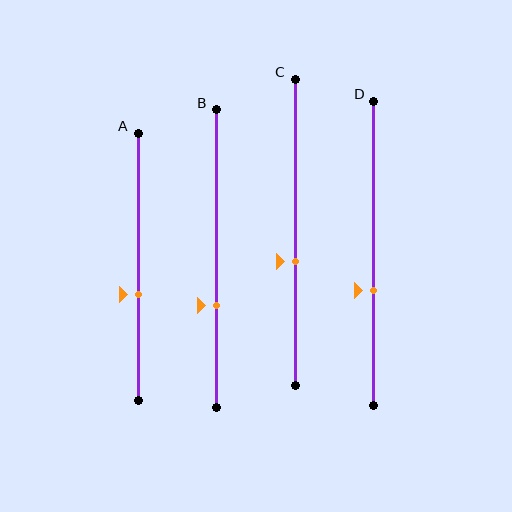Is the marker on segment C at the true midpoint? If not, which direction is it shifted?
No, the marker on segment C is shifted downward by about 10% of the segment length.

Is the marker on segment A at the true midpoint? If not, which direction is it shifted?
No, the marker on segment A is shifted downward by about 10% of the segment length.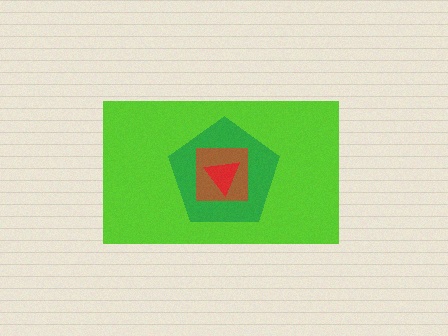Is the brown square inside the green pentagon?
Yes.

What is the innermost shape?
The red triangle.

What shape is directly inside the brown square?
The red triangle.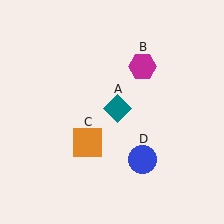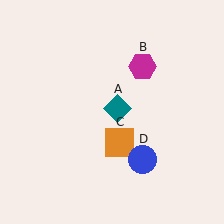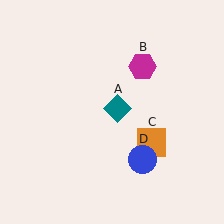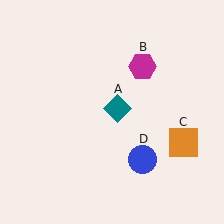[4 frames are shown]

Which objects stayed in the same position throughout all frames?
Teal diamond (object A) and magenta hexagon (object B) and blue circle (object D) remained stationary.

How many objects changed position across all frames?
1 object changed position: orange square (object C).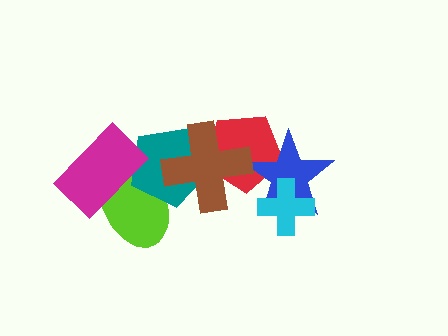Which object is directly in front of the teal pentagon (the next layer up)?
The magenta rectangle is directly in front of the teal pentagon.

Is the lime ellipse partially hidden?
Yes, it is partially covered by another shape.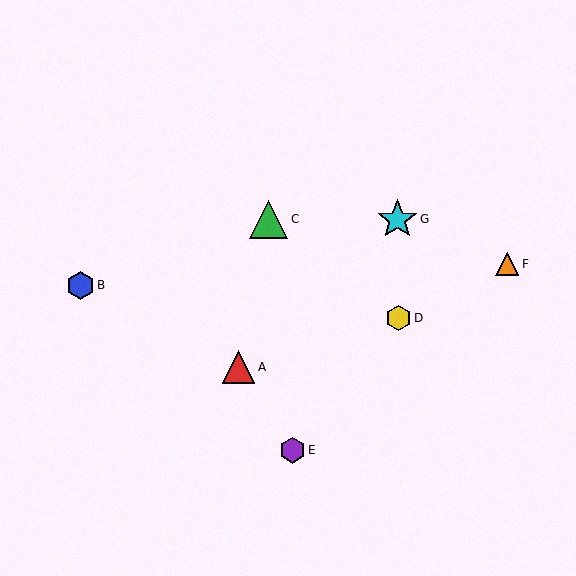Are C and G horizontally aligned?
Yes, both are at y≈219.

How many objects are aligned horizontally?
2 objects (C, G) are aligned horizontally.